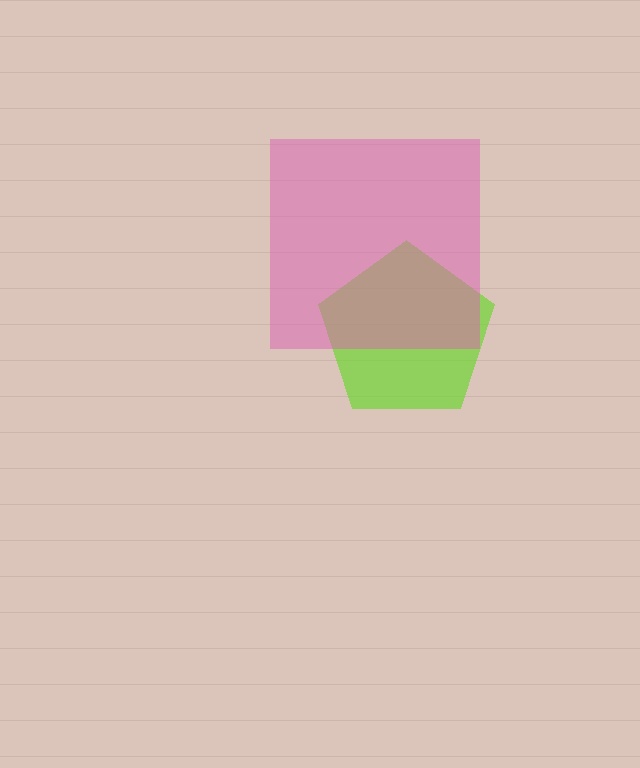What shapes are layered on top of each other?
The layered shapes are: a lime pentagon, a pink square.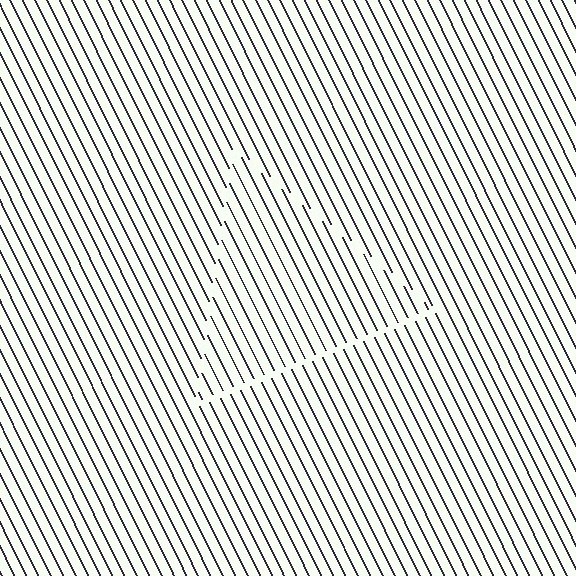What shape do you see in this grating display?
An illusory triangle. The interior of the shape contains the same grating, shifted by half a period — the contour is defined by the phase discontinuity where line-ends from the inner and outer gratings abut.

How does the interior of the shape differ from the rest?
The interior of the shape contains the same grating, shifted by half a period — the contour is defined by the phase discontinuity where line-ends from the inner and outer gratings abut.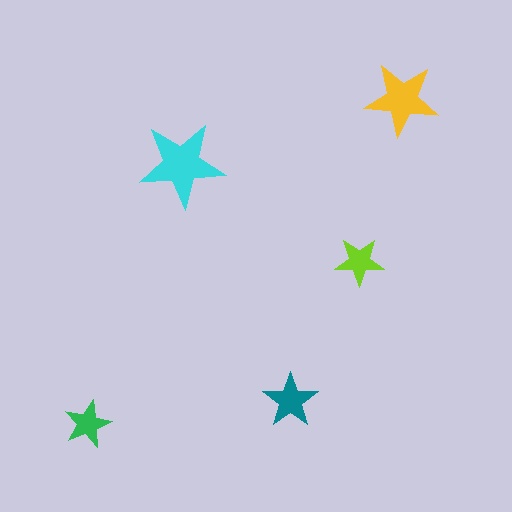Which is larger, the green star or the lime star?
The lime one.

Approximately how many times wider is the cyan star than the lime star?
About 1.5 times wider.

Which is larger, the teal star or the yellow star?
The yellow one.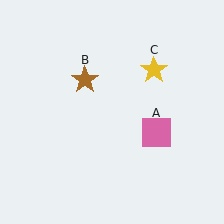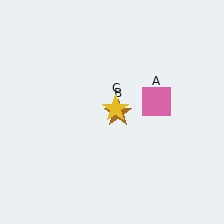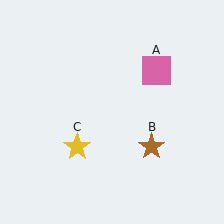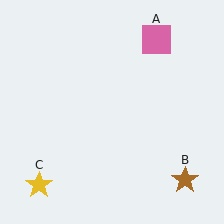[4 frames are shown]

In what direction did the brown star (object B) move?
The brown star (object B) moved down and to the right.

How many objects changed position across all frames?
3 objects changed position: pink square (object A), brown star (object B), yellow star (object C).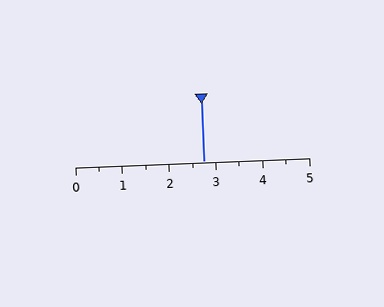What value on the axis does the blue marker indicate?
The marker indicates approximately 2.8.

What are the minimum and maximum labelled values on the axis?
The axis runs from 0 to 5.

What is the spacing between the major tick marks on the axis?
The major ticks are spaced 1 apart.